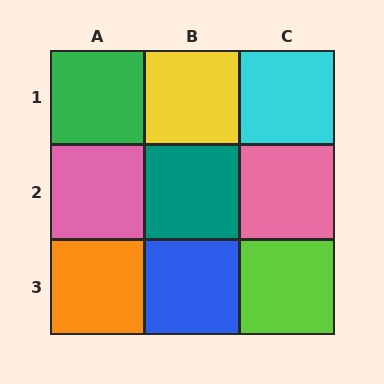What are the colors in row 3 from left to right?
Orange, blue, lime.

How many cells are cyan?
1 cell is cyan.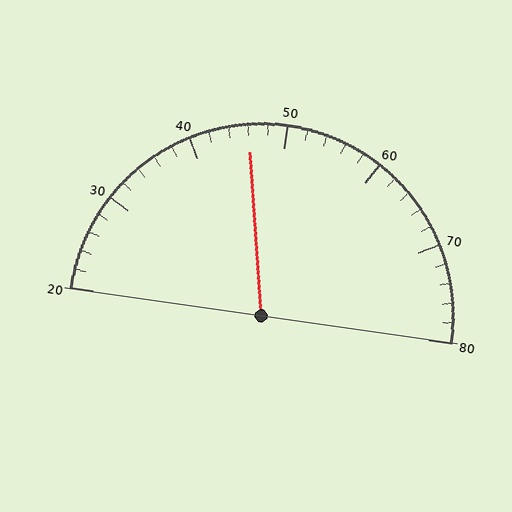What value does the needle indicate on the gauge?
The needle indicates approximately 46.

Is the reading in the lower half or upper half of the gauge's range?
The reading is in the lower half of the range (20 to 80).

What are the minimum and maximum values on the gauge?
The gauge ranges from 20 to 80.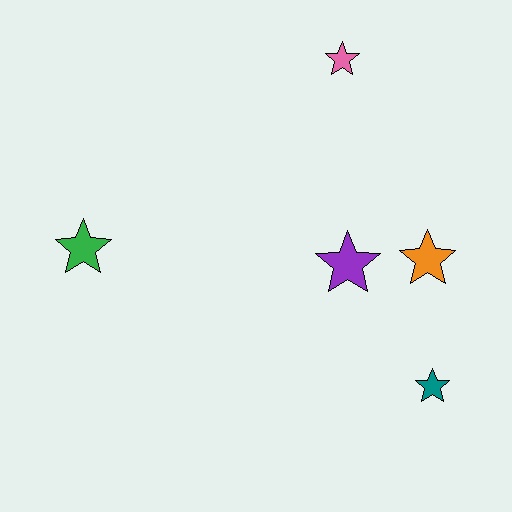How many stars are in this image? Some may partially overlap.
There are 5 stars.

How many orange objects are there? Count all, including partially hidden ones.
There is 1 orange object.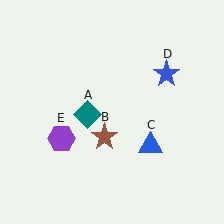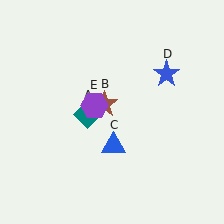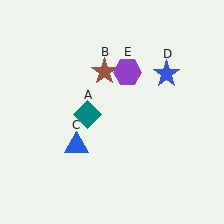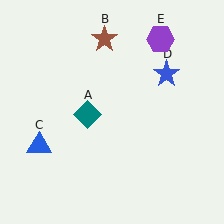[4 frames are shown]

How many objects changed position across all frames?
3 objects changed position: brown star (object B), blue triangle (object C), purple hexagon (object E).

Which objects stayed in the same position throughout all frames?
Teal diamond (object A) and blue star (object D) remained stationary.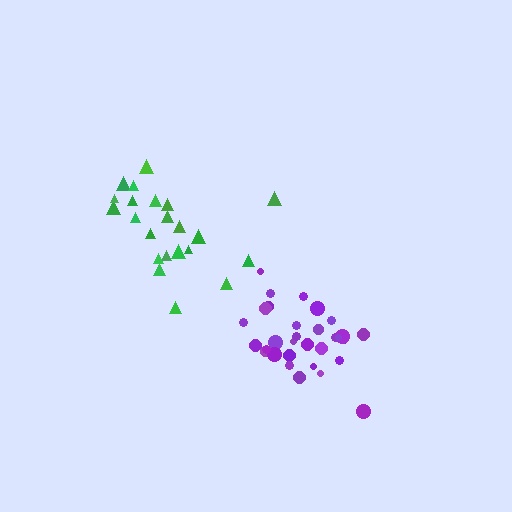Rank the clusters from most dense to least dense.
purple, green.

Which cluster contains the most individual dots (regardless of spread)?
Purple (31).